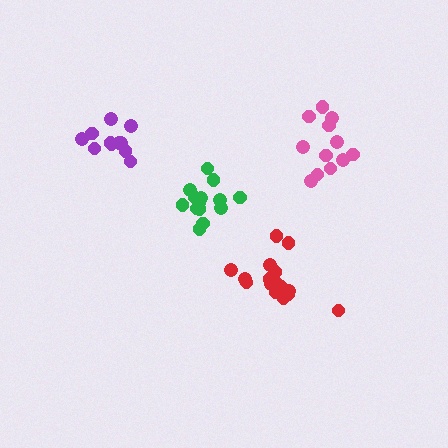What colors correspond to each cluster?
The clusters are colored: purple, green, pink, red.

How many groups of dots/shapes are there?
There are 4 groups.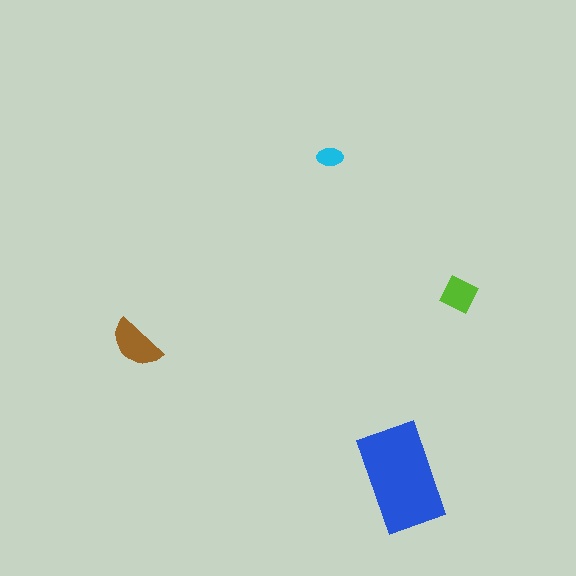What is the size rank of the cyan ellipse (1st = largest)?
4th.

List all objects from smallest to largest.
The cyan ellipse, the lime square, the brown semicircle, the blue rectangle.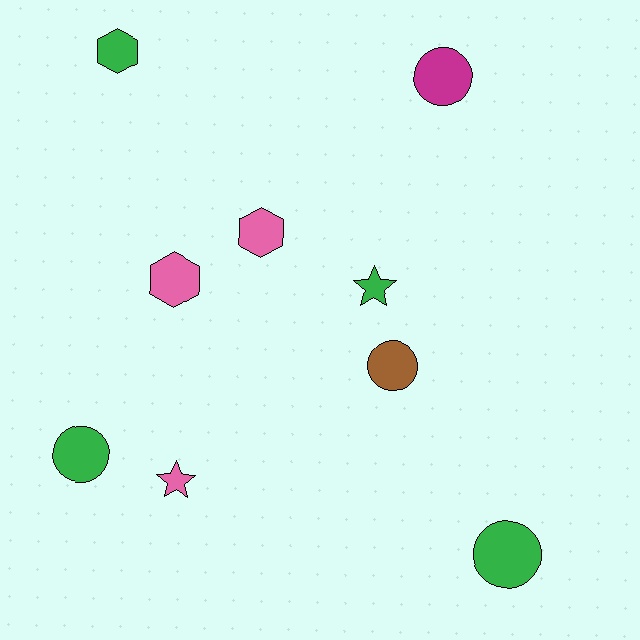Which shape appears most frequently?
Circle, with 4 objects.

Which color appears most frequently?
Green, with 4 objects.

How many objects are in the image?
There are 9 objects.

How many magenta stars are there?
There are no magenta stars.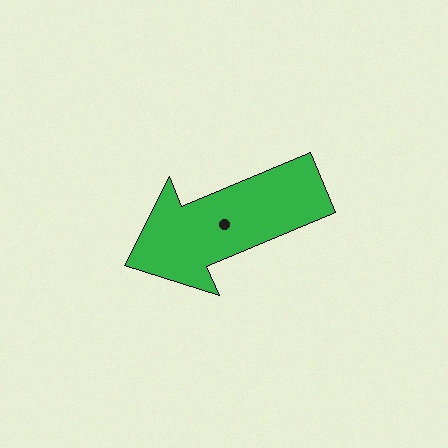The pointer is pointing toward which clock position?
Roughly 8 o'clock.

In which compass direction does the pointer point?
Southwest.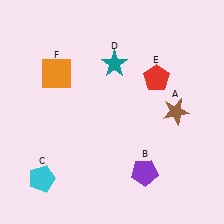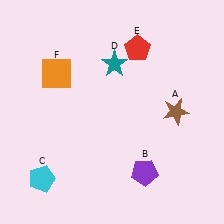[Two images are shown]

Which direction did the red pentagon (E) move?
The red pentagon (E) moved up.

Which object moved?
The red pentagon (E) moved up.